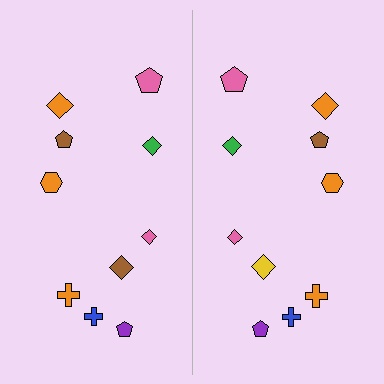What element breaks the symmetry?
The yellow diamond on the right side breaks the symmetry — its mirror counterpart is brown.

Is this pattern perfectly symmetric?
No, the pattern is not perfectly symmetric. The yellow diamond on the right side breaks the symmetry — its mirror counterpart is brown.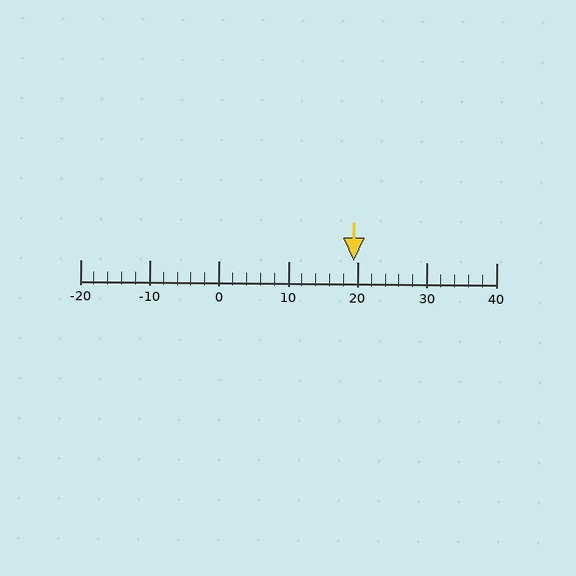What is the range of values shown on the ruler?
The ruler shows values from -20 to 40.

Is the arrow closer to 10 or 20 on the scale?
The arrow is closer to 20.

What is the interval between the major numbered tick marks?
The major tick marks are spaced 10 units apart.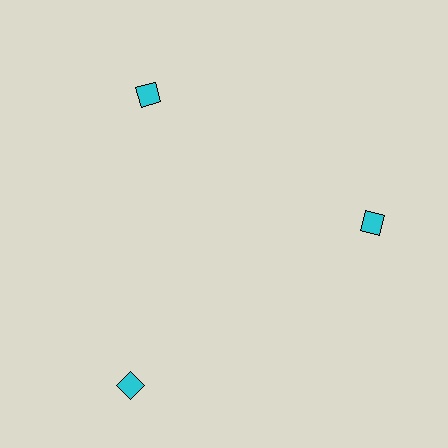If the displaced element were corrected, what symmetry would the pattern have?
It would have 3-fold rotational symmetry — the pattern would map onto itself every 120 degrees.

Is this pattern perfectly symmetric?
No. The 3 cyan squares are arranged in a ring, but one element near the 7 o'clock position is pushed outward from the center, breaking the 3-fold rotational symmetry.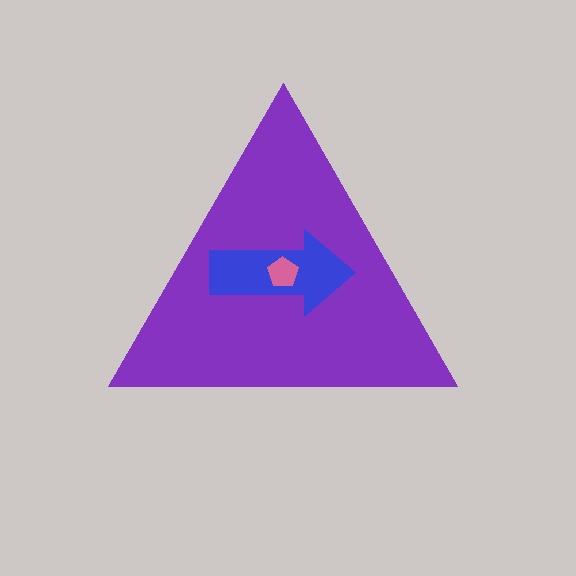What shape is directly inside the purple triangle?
The blue arrow.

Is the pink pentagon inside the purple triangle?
Yes.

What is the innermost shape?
The pink pentagon.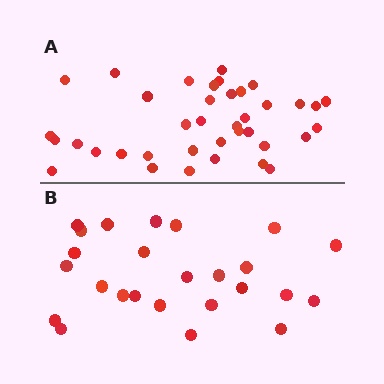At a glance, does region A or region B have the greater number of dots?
Region A (the top region) has more dots.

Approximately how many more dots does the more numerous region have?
Region A has approximately 15 more dots than region B.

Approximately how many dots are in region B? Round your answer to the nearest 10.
About 20 dots. (The exact count is 25, which rounds to 20.)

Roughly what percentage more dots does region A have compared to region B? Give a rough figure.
About 50% more.